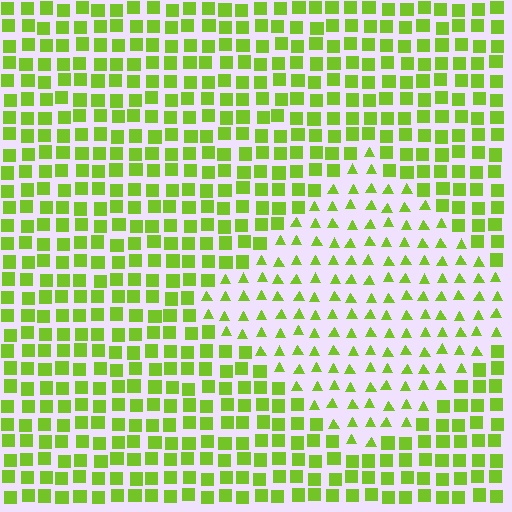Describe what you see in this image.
The image is filled with small lime elements arranged in a uniform grid. A diamond-shaped region contains triangles, while the surrounding area contains squares. The boundary is defined purely by the change in element shape.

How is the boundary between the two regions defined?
The boundary is defined by a change in element shape: triangles inside vs. squares outside. All elements share the same color and spacing.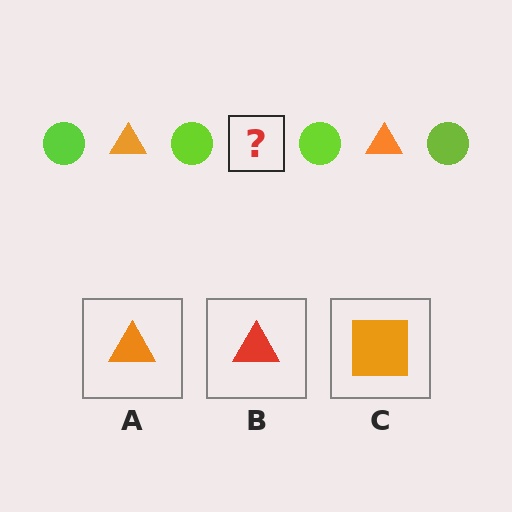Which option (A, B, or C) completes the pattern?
A.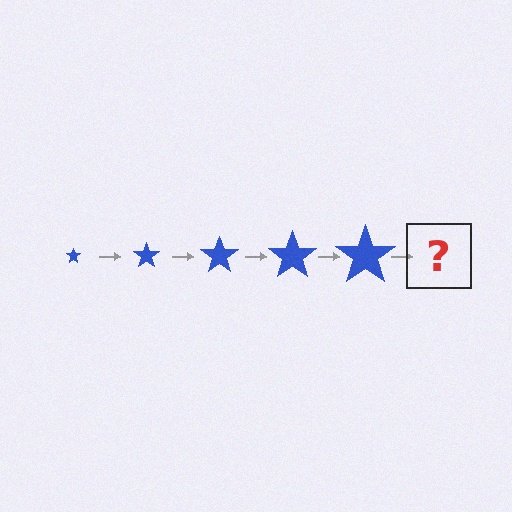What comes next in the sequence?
The next element should be a blue star, larger than the previous one.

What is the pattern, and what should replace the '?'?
The pattern is that the star gets progressively larger each step. The '?' should be a blue star, larger than the previous one.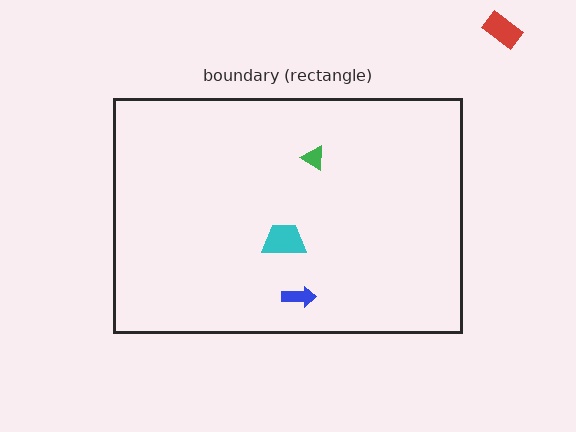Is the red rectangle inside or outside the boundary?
Outside.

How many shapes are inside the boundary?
3 inside, 1 outside.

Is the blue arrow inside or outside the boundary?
Inside.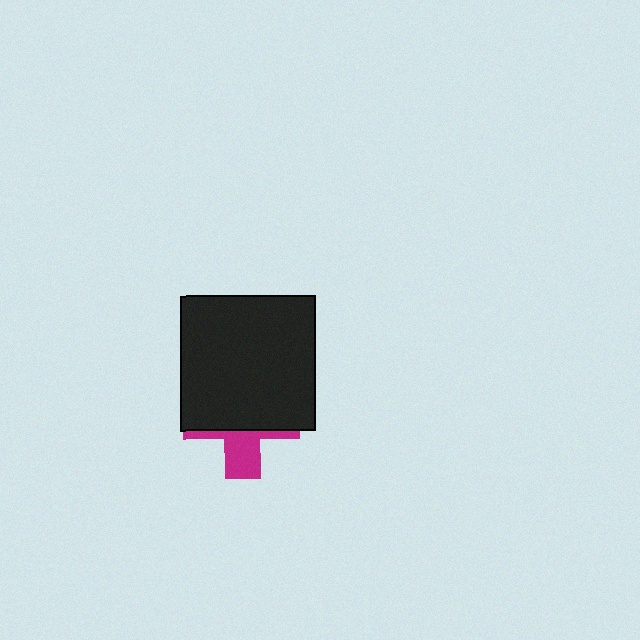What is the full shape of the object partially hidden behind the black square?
The partially hidden object is a magenta cross.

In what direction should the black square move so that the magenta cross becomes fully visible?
The black square should move up. That is the shortest direction to clear the overlap and leave the magenta cross fully visible.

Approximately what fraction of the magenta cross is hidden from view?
Roughly 67% of the magenta cross is hidden behind the black square.